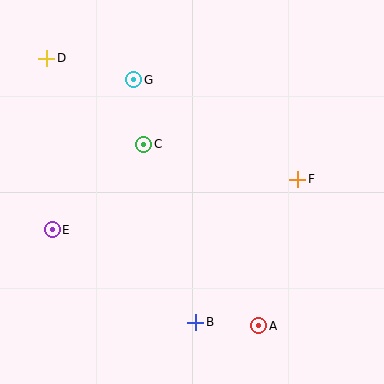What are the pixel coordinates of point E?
Point E is at (52, 230).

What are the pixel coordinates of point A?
Point A is at (259, 326).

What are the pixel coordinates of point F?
Point F is at (298, 179).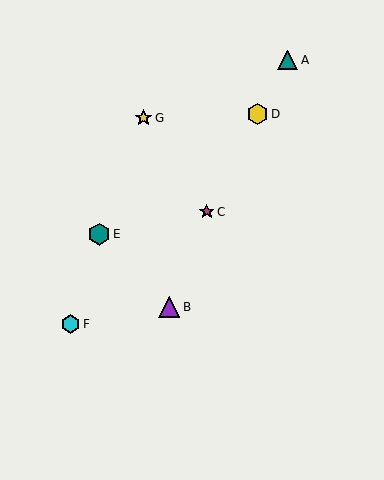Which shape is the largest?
The teal hexagon (labeled E) is the largest.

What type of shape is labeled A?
Shape A is a teal triangle.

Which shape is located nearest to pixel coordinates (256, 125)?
The yellow hexagon (labeled D) at (257, 114) is nearest to that location.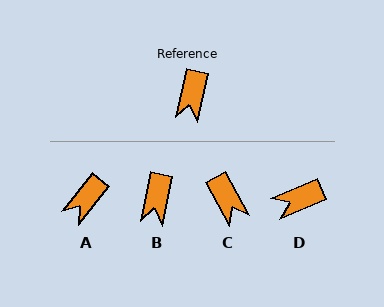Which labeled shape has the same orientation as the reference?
B.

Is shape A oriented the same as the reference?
No, it is off by about 26 degrees.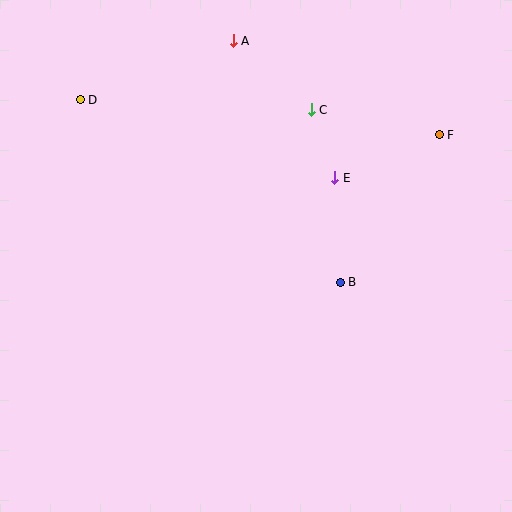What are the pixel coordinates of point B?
Point B is at (340, 282).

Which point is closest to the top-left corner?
Point D is closest to the top-left corner.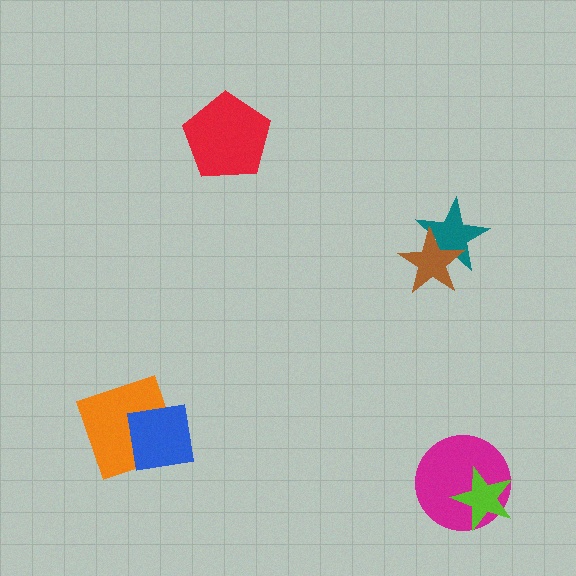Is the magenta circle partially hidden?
Yes, it is partially covered by another shape.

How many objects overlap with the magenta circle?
1 object overlaps with the magenta circle.